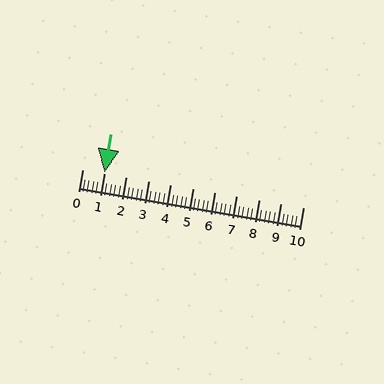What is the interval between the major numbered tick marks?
The major tick marks are spaced 1 units apart.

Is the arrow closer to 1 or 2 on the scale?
The arrow is closer to 1.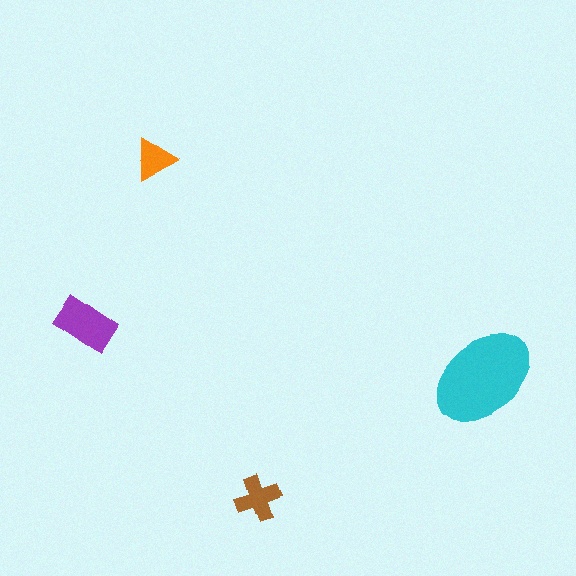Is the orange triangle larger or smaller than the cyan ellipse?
Smaller.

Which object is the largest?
The cyan ellipse.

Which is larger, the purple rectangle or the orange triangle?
The purple rectangle.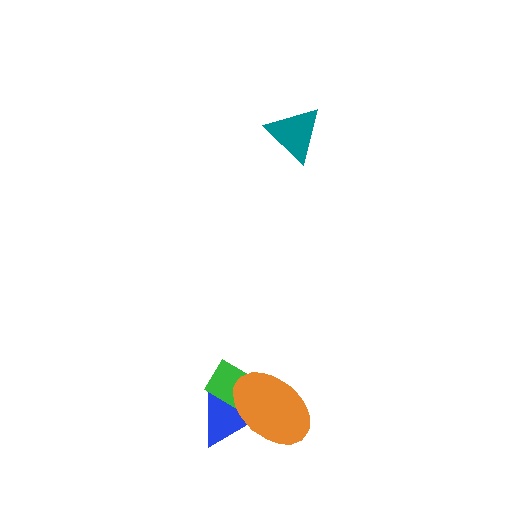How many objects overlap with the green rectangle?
2 objects overlap with the green rectangle.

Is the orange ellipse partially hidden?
No, no other shape covers it.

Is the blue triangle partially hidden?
Yes, it is partially covered by another shape.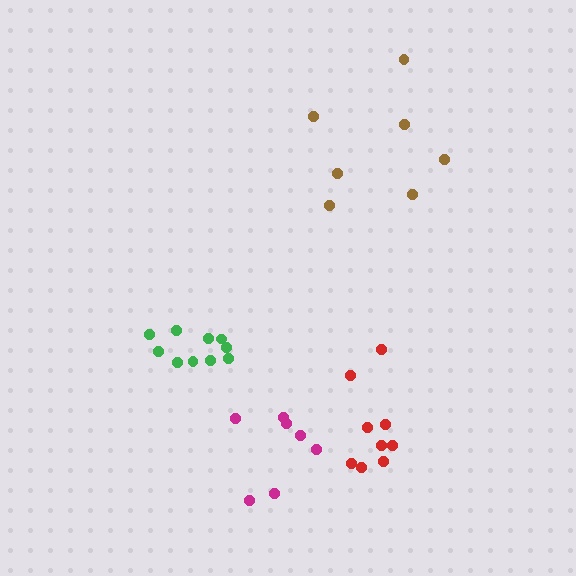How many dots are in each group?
Group 1: 9 dots, Group 2: 10 dots, Group 3: 7 dots, Group 4: 7 dots (33 total).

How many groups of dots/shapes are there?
There are 4 groups.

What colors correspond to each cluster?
The clusters are colored: red, green, magenta, brown.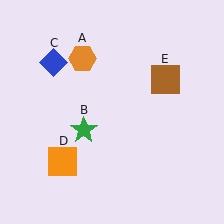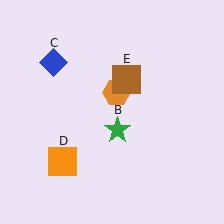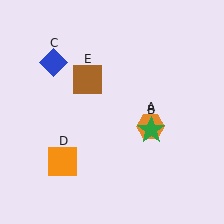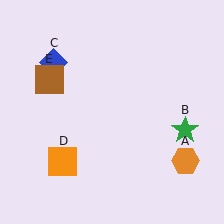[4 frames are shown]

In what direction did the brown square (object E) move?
The brown square (object E) moved left.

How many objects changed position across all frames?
3 objects changed position: orange hexagon (object A), green star (object B), brown square (object E).